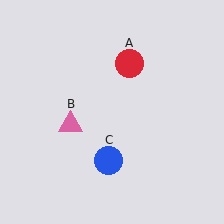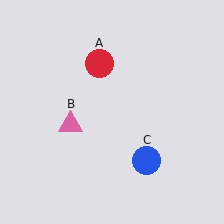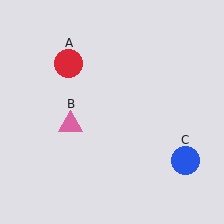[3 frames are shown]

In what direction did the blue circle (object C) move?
The blue circle (object C) moved right.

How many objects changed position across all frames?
2 objects changed position: red circle (object A), blue circle (object C).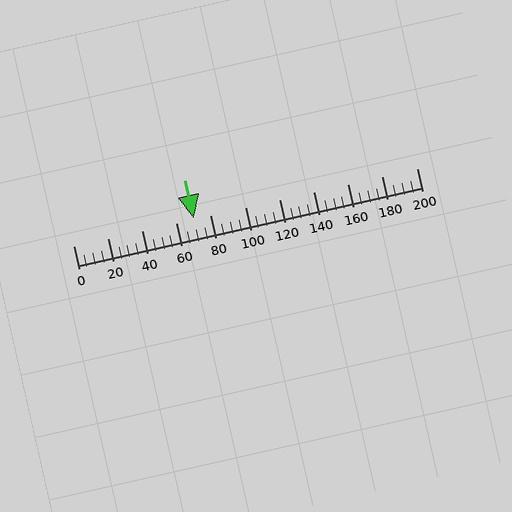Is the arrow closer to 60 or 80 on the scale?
The arrow is closer to 80.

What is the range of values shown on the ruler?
The ruler shows values from 0 to 200.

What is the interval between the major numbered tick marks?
The major tick marks are spaced 20 units apart.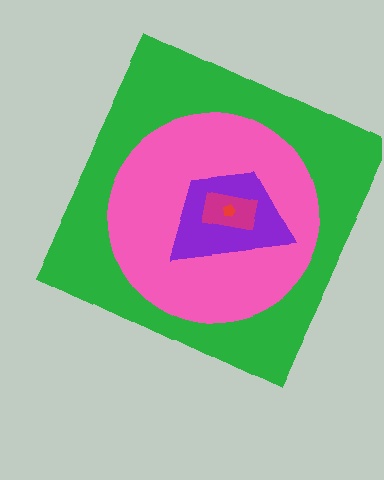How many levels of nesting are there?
5.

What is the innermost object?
The red pentagon.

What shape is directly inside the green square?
The pink circle.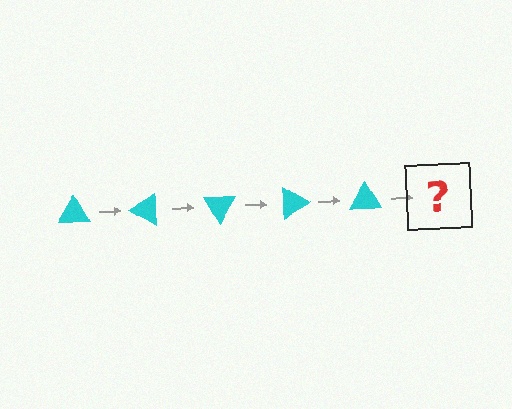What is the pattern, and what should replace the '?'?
The pattern is that the triangle rotates 30 degrees each step. The '?' should be a cyan triangle rotated 150 degrees.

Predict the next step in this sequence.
The next step is a cyan triangle rotated 150 degrees.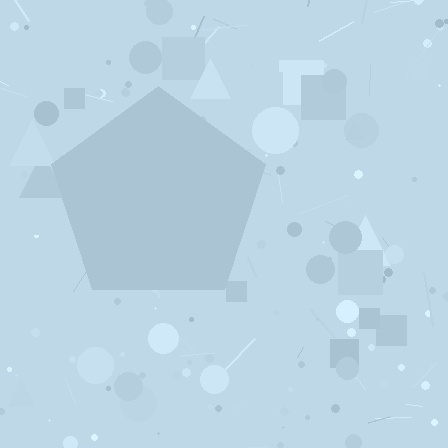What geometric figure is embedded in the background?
A pentagon is embedded in the background.